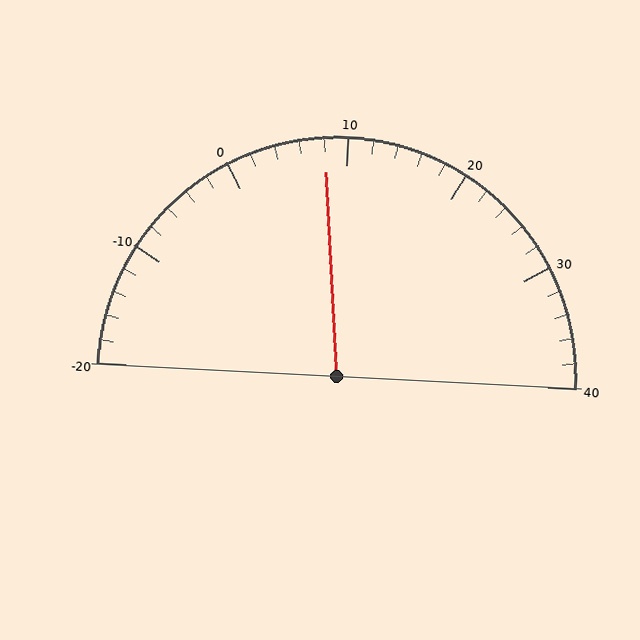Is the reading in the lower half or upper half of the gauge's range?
The reading is in the lower half of the range (-20 to 40).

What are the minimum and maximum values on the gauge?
The gauge ranges from -20 to 40.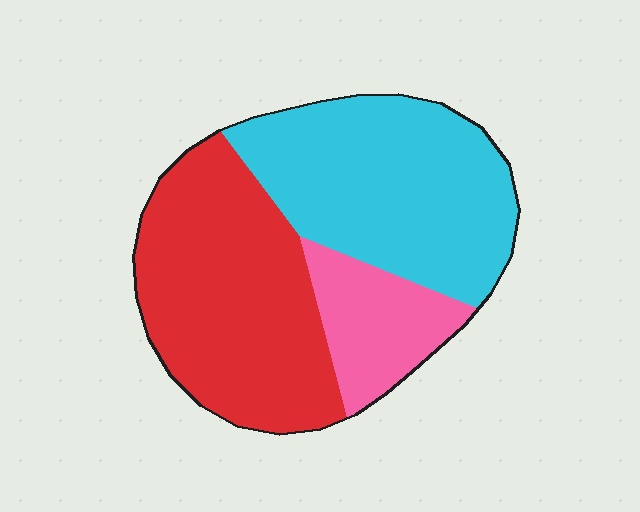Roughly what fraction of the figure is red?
Red takes up between a quarter and a half of the figure.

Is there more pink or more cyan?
Cyan.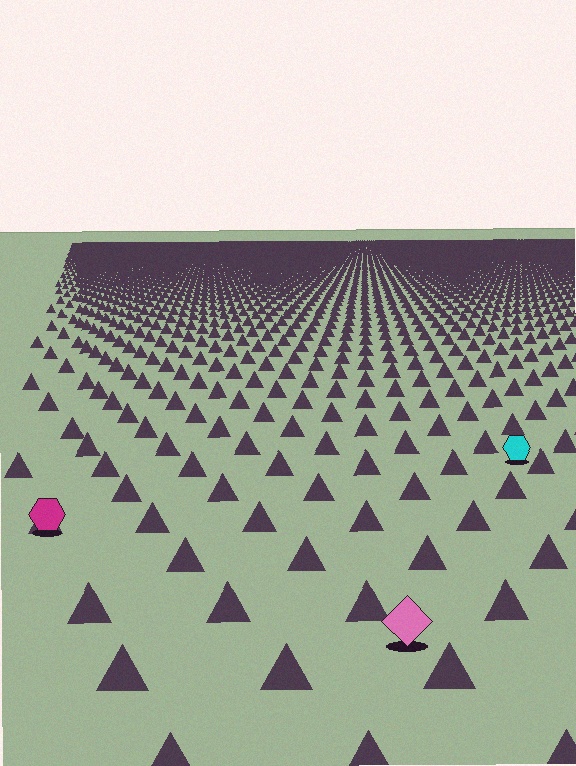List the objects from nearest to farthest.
From nearest to farthest: the pink diamond, the magenta hexagon, the cyan hexagon.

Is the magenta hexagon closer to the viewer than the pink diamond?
No. The pink diamond is closer — you can tell from the texture gradient: the ground texture is coarser near it.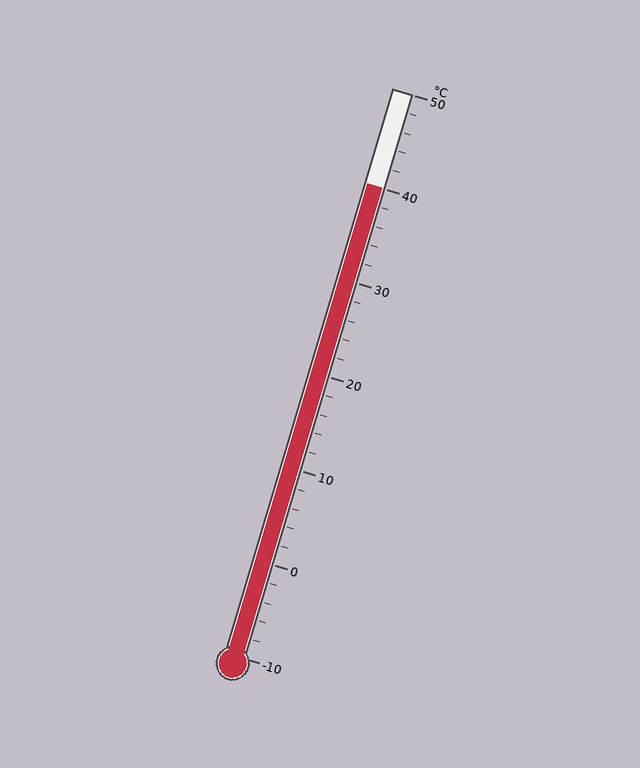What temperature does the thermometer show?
The thermometer shows approximately 40°C.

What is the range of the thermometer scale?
The thermometer scale ranges from -10°C to 50°C.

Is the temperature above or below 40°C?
The temperature is at 40°C.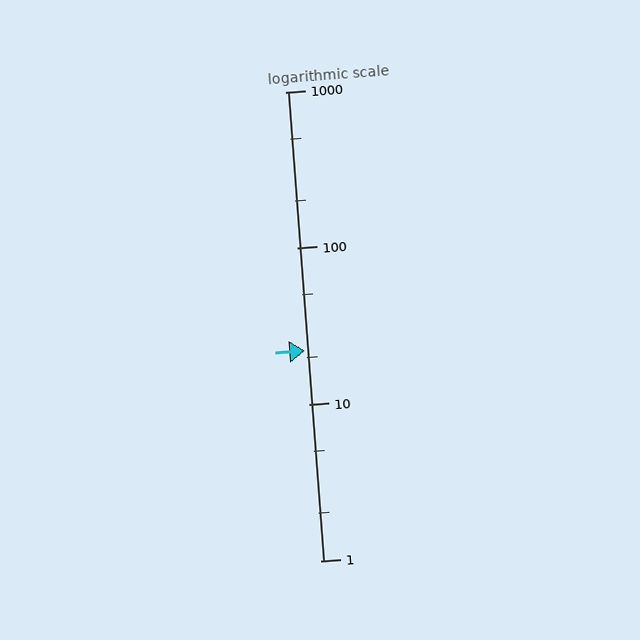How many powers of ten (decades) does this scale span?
The scale spans 3 decades, from 1 to 1000.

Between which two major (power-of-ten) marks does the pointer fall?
The pointer is between 10 and 100.